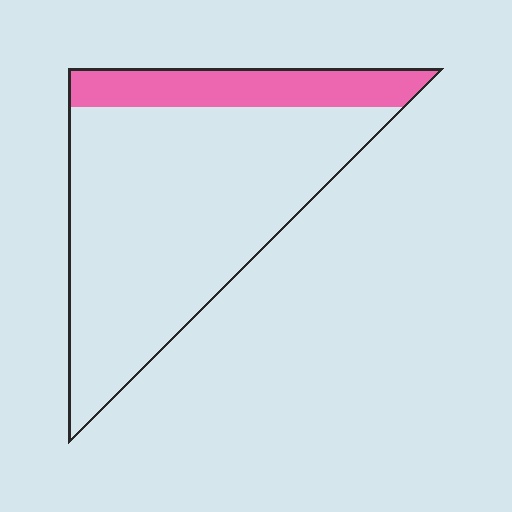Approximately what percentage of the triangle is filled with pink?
Approximately 20%.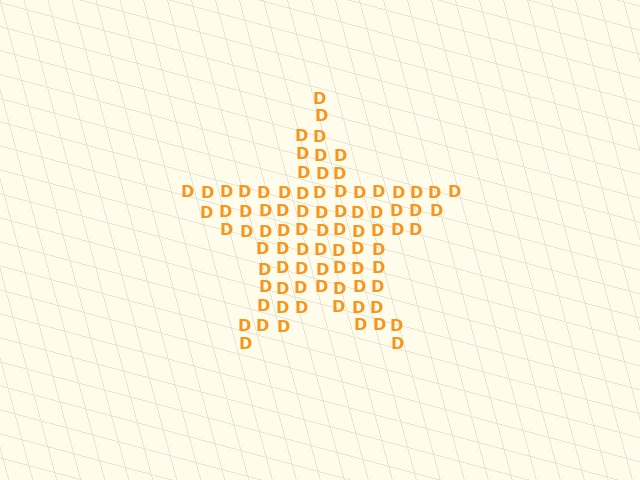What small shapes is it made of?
It is made of small letter D's.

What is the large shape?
The large shape is a star.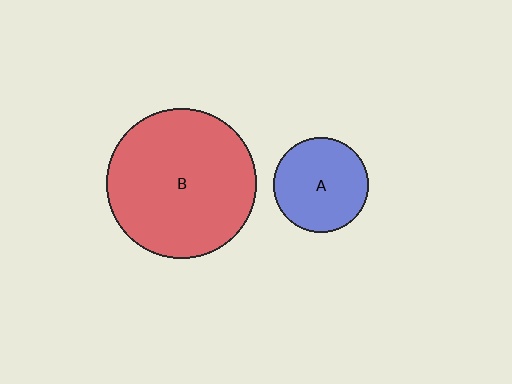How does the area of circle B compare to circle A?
Approximately 2.5 times.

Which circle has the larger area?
Circle B (red).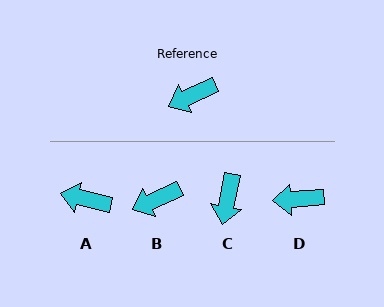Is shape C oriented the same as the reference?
No, it is off by about 54 degrees.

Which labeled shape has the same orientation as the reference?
B.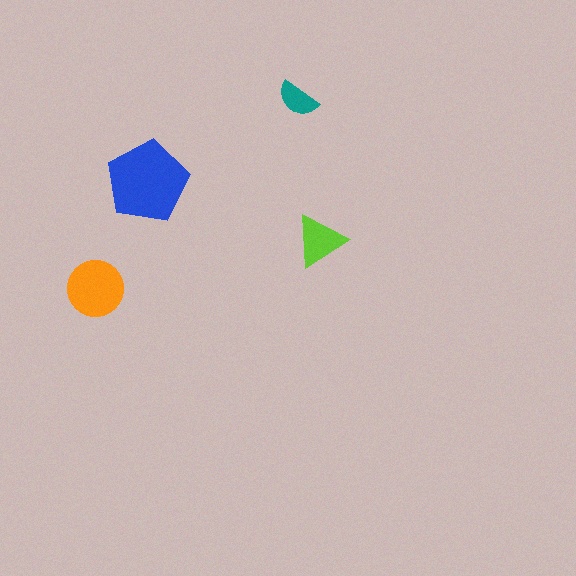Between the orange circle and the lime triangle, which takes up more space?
The orange circle.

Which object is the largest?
The blue pentagon.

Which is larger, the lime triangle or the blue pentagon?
The blue pentagon.